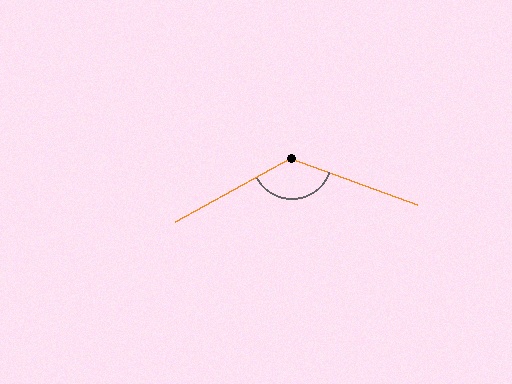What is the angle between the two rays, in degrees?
Approximately 131 degrees.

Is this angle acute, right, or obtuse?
It is obtuse.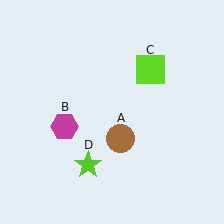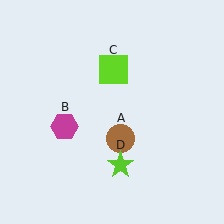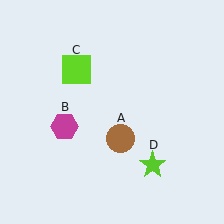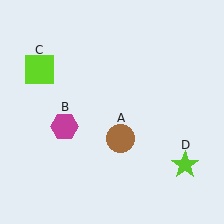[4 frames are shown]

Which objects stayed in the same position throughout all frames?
Brown circle (object A) and magenta hexagon (object B) remained stationary.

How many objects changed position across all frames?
2 objects changed position: lime square (object C), lime star (object D).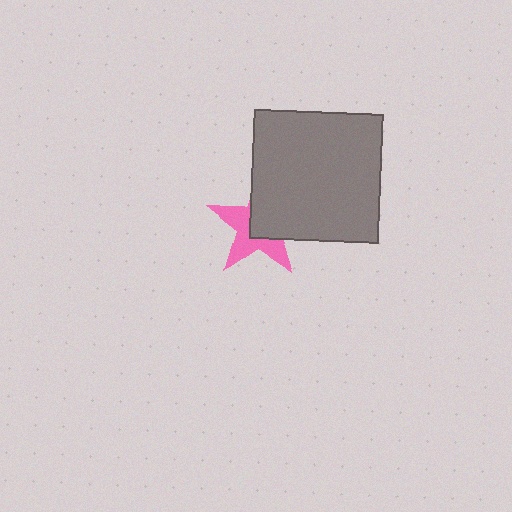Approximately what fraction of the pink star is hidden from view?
Roughly 51% of the pink star is hidden behind the gray square.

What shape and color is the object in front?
The object in front is a gray square.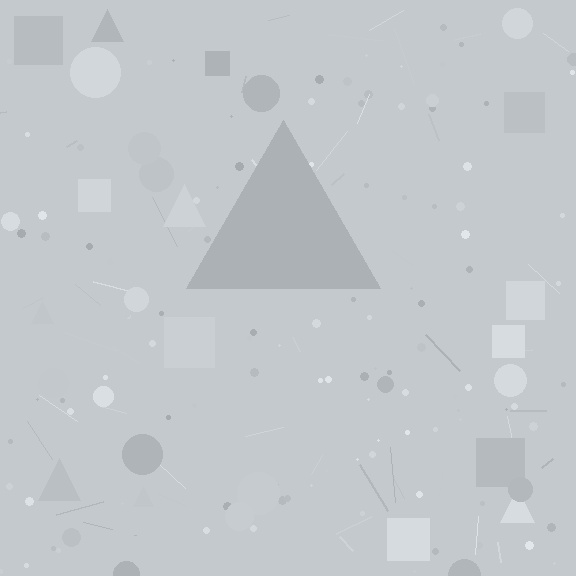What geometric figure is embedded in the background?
A triangle is embedded in the background.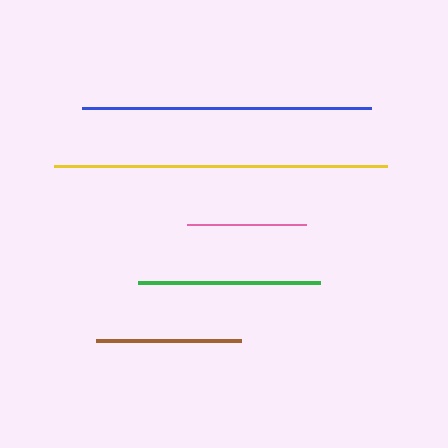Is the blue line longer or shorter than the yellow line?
The yellow line is longer than the blue line.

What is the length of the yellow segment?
The yellow segment is approximately 333 pixels long.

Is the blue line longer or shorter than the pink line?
The blue line is longer than the pink line.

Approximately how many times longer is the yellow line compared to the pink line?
The yellow line is approximately 2.8 times the length of the pink line.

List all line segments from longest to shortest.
From longest to shortest: yellow, blue, green, brown, pink.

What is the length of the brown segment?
The brown segment is approximately 144 pixels long.